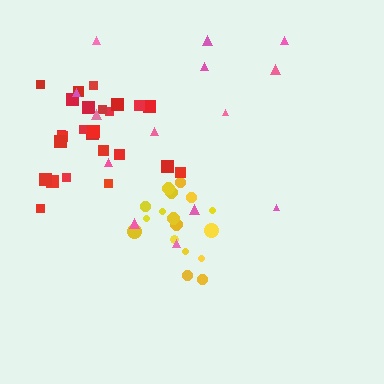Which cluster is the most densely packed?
Yellow.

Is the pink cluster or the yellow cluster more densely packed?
Yellow.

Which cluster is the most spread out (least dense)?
Pink.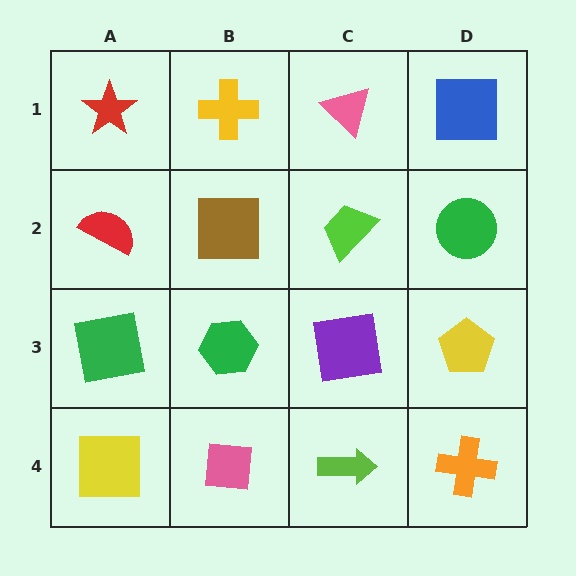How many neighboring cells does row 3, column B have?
4.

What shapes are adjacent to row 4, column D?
A yellow pentagon (row 3, column D), a lime arrow (row 4, column C).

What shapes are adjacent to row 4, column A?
A green square (row 3, column A), a pink square (row 4, column B).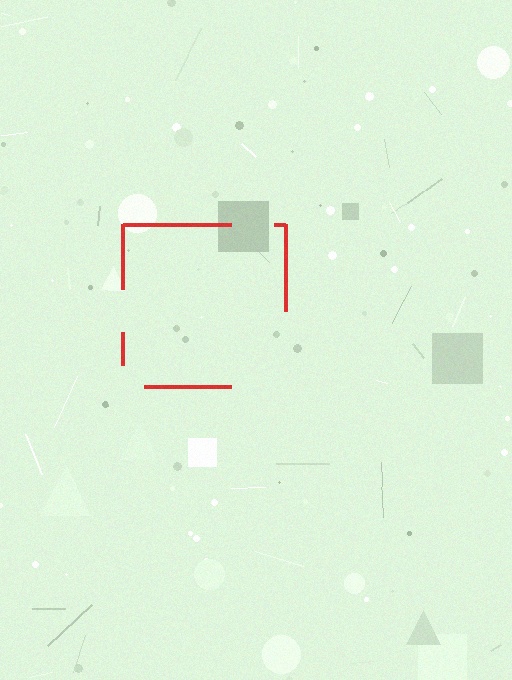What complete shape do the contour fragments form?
The contour fragments form a square.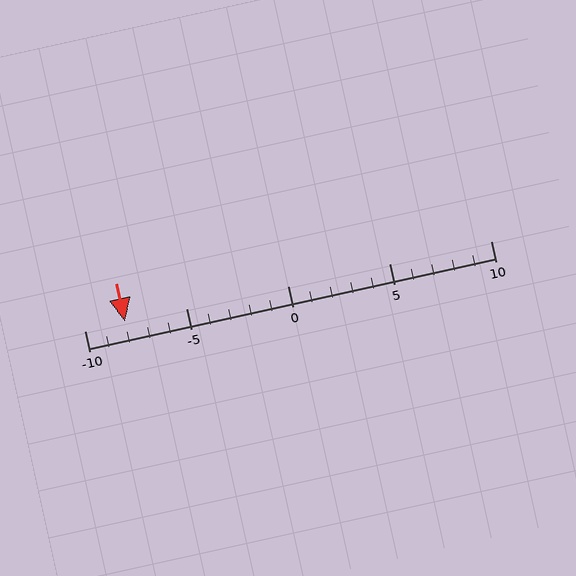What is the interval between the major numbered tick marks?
The major tick marks are spaced 5 units apart.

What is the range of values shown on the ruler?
The ruler shows values from -10 to 10.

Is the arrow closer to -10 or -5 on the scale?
The arrow is closer to -10.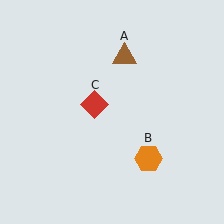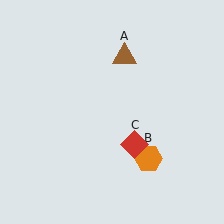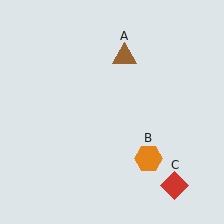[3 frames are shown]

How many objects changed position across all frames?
1 object changed position: red diamond (object C).